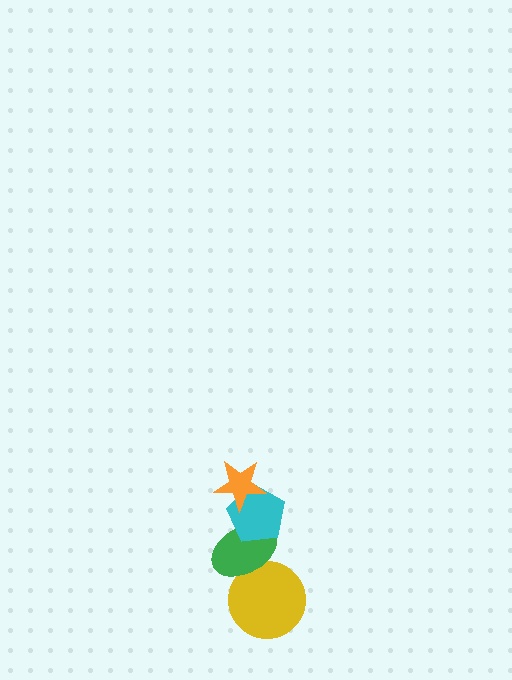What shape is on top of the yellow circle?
The green ellipse is on top of the yellow circle.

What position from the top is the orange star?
The orange star is 1st from the top.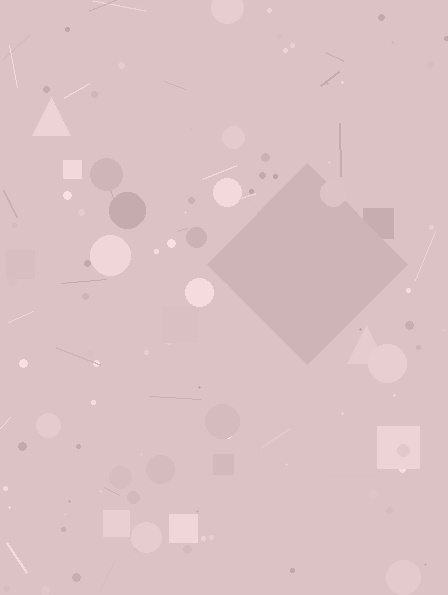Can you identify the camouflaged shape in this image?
The camouflaged shape is a diamond.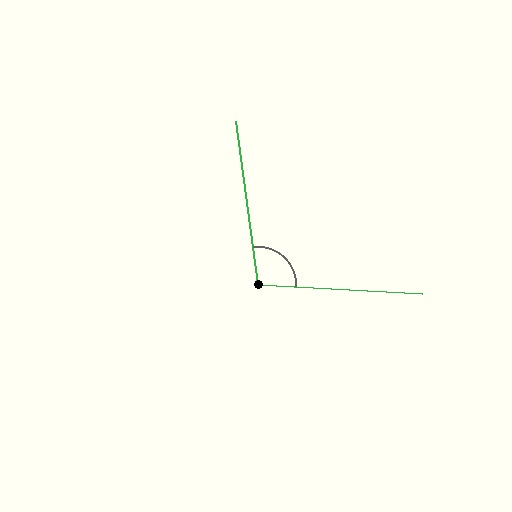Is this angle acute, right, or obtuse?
It is obtuse.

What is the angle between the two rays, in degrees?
Approximately 101 degrees.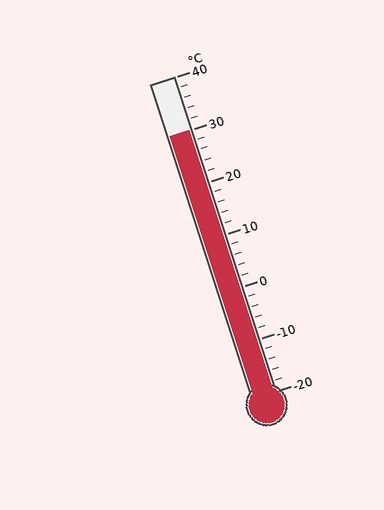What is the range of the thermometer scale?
The thermometer scale ranges from -20°C to 40°C.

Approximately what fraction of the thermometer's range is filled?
The thermometer is filled to approximately 85% of its range.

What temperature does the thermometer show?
The thermometer shows approximately 30°C.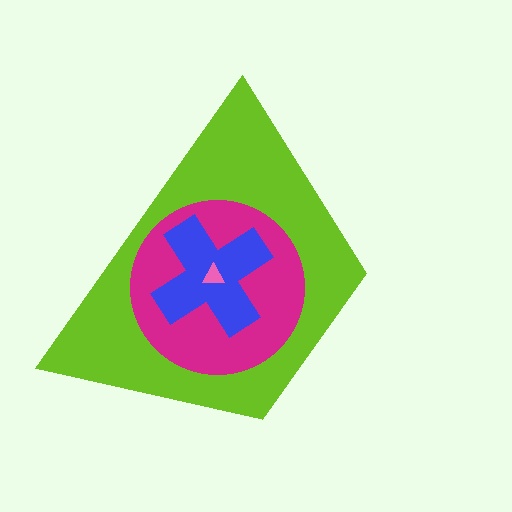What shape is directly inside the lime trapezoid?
The magenta circle.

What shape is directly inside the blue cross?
The pink triangle.